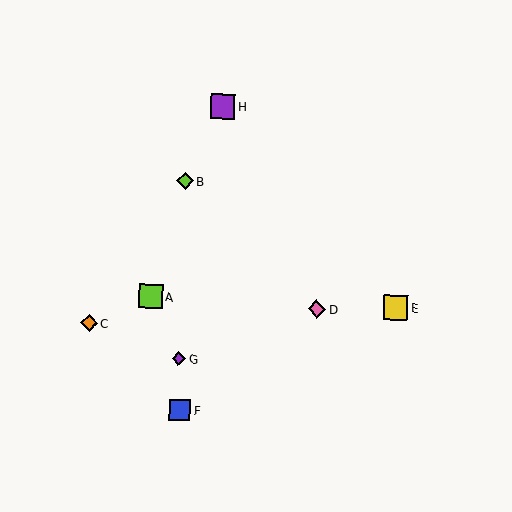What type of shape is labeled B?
Shape B is a lime diamond.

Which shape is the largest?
The purple square (labeled H) is the largest.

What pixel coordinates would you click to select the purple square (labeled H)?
Click at (223, 107) to select the purple square H.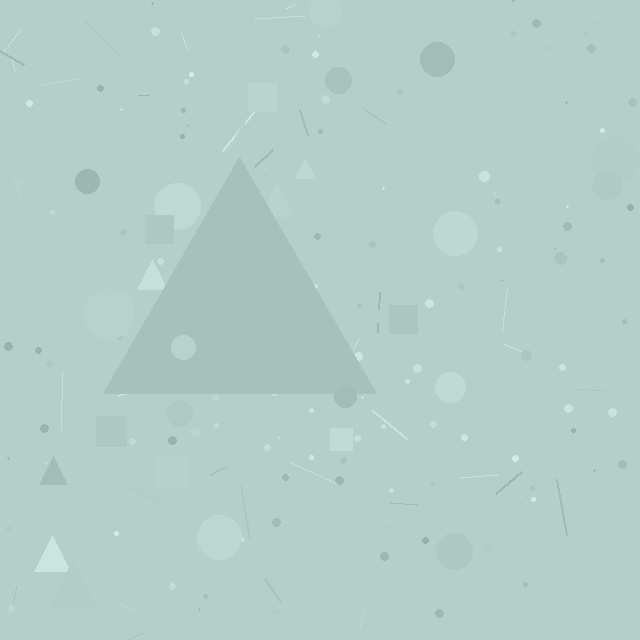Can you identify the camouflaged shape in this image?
The camouflaged shape is a triangle.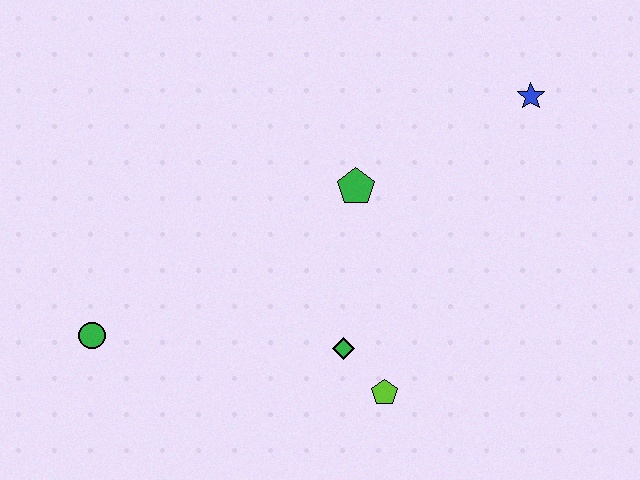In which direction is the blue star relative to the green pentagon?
The blue star is to the right of the green pentagon.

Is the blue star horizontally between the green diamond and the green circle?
No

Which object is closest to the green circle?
The green diamond is closest to the green circle.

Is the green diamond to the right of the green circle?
Yes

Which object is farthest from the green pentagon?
The green circle is farthest from the green pentagon.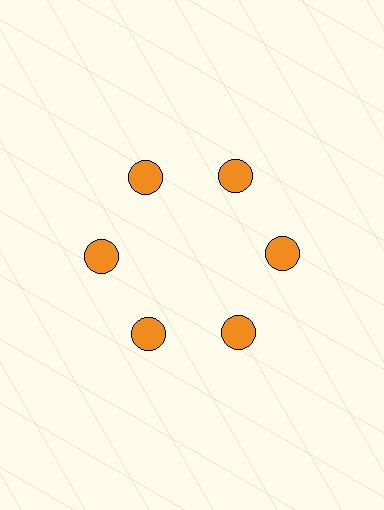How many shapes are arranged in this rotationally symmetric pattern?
There are 6 shapes, arranged in 6 groups of 1.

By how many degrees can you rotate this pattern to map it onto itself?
The pattern maps onto itself every 60 degrees of rotation.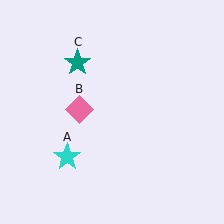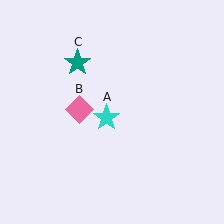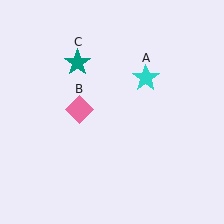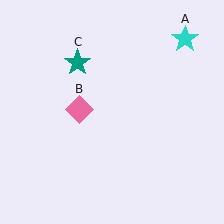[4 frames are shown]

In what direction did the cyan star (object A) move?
The cyan star (object A) moved up and to the right.